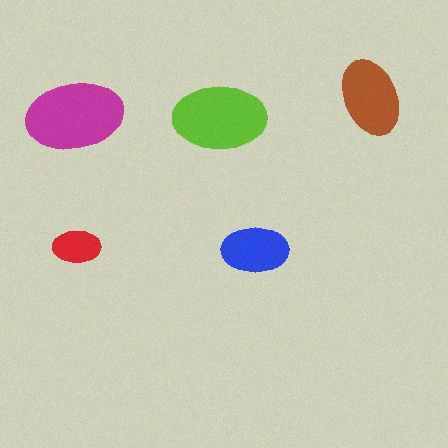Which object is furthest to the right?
The brown ellipse is rightmost.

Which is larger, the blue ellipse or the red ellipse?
The blue one.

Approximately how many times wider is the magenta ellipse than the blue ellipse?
About 1.5 times wider.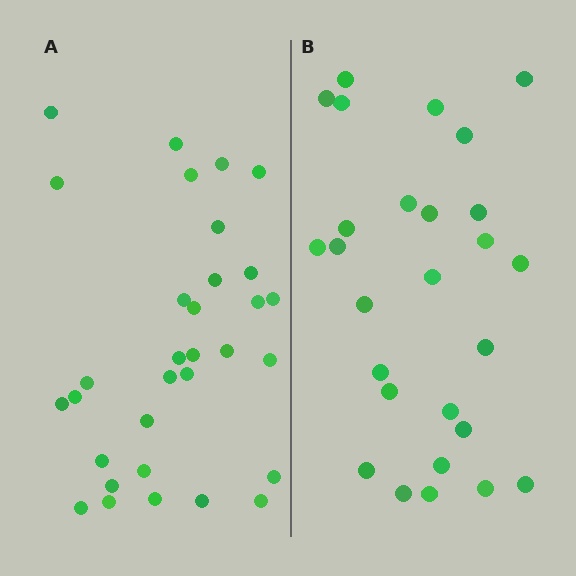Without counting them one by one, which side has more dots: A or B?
Region A (the left region) has more dots.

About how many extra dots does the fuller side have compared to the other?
Region A has about 5 more dots than region B.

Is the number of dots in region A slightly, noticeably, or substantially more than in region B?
Region A has only slightly more — the two regions are fairly close. The ratio is roughly 1.2 to 1.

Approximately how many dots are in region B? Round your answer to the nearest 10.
About 30 dots. (The exact count is 27, which rounds to 30.)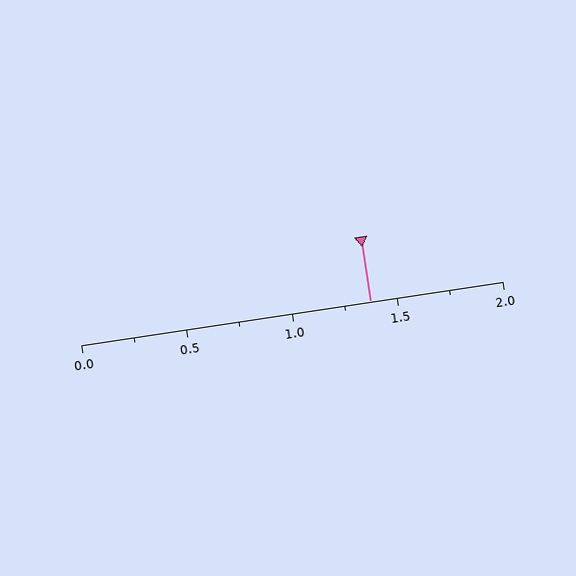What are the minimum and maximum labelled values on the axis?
The axis runs from 0.0 to 2.0.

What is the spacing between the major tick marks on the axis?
The major ticks are spaced 0.5 apart.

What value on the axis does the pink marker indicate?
The marker indicates approximately 1.38.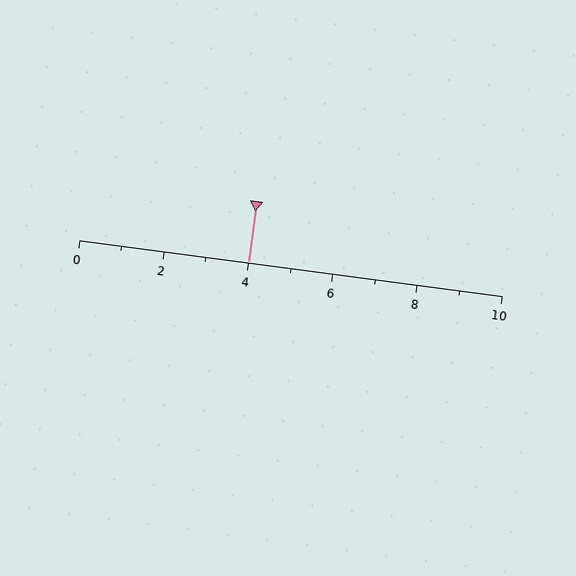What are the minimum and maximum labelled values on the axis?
The axis runs from 0 to 10.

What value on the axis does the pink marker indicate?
The marker indicates approximately 4.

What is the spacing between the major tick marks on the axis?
The major ticks are spaced 2 apart.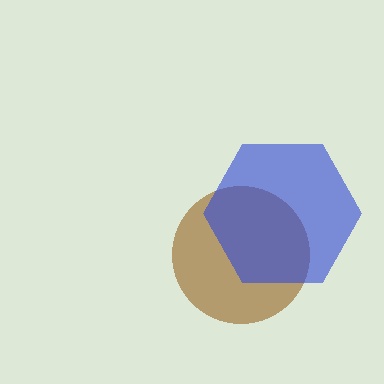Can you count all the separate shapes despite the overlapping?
Yes, there are 2 separate shapes.